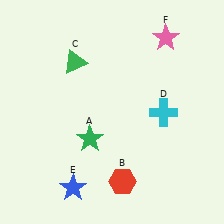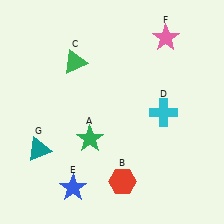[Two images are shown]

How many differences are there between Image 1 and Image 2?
There is 1 difference between the two images.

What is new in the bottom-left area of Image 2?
A teal triangle (G) was added in the bottom-left area of Image 2.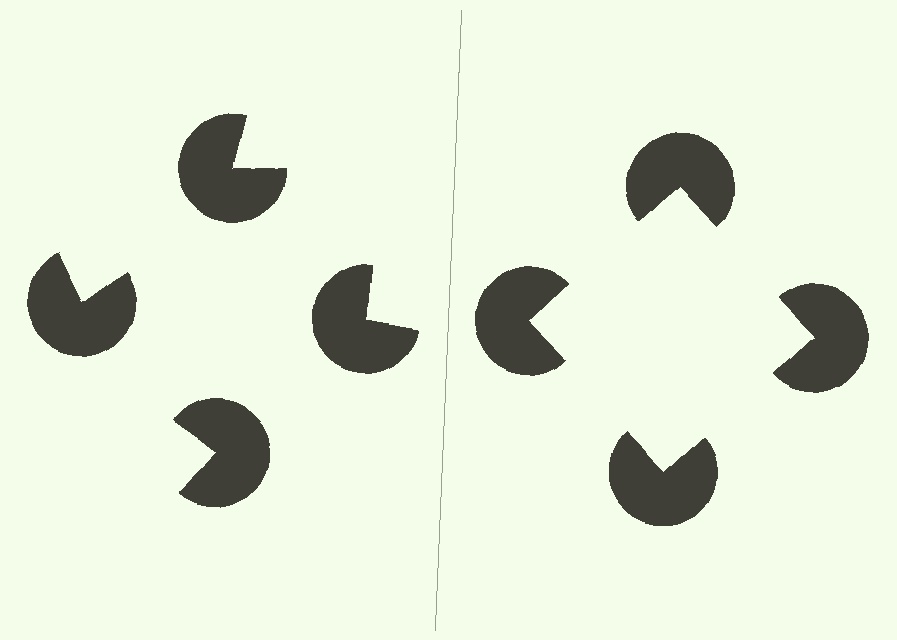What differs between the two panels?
The pac-man discs are positioned identically on both sides; only the wedge orientations differ. On the right they align to a square; on the left they are misaligned.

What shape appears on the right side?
An illusory square.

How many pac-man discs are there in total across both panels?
8 — 4 on each side.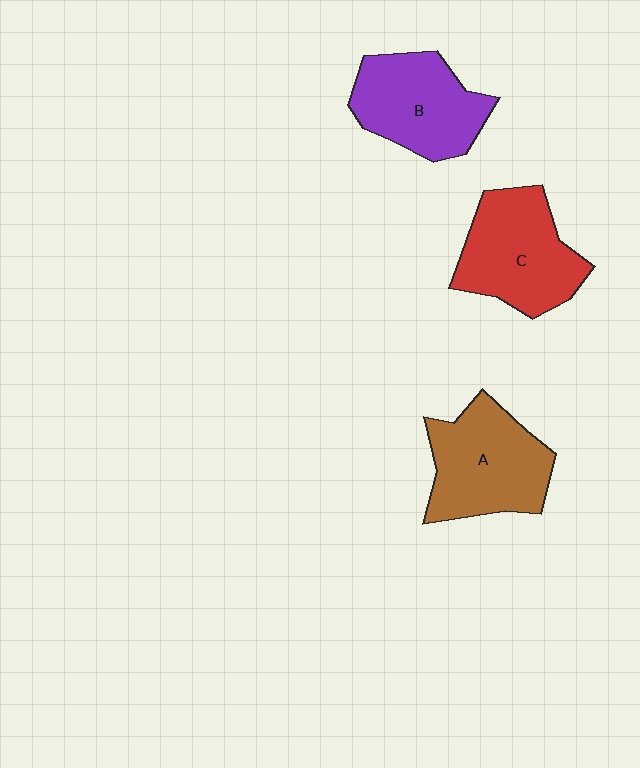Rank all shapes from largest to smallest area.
From largest to smallest: A (brown), C (red), B (purple).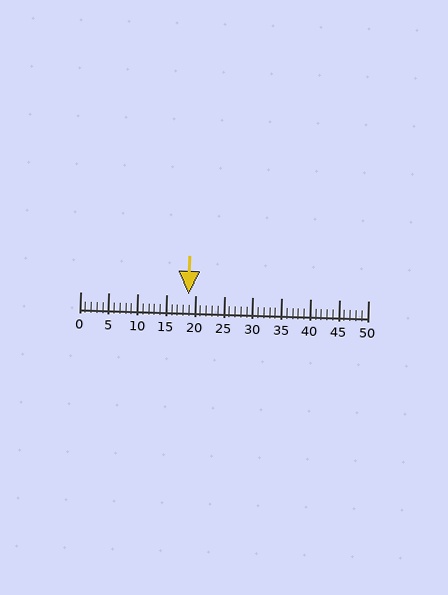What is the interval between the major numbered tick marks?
The major tick marks are spaced 5 units apart.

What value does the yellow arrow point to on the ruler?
The yellow arrow points to approximately 19.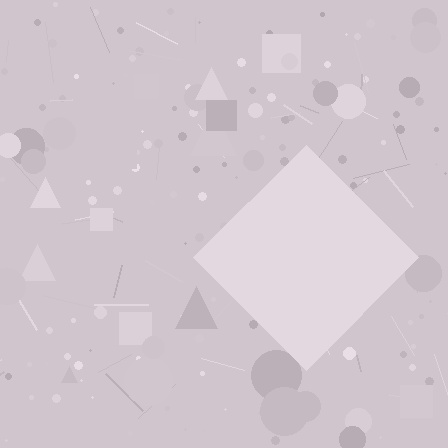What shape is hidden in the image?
A diamond is hidden in the image.